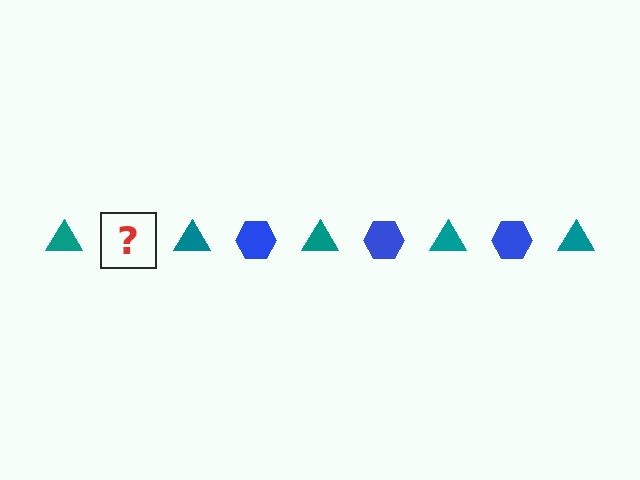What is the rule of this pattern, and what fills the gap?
The rule is that the pattern alternates between teal triangle and blue hexagon. The gap should be filled with a blue hexagon.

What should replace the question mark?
The question mark should be replaced with a blue hexagon.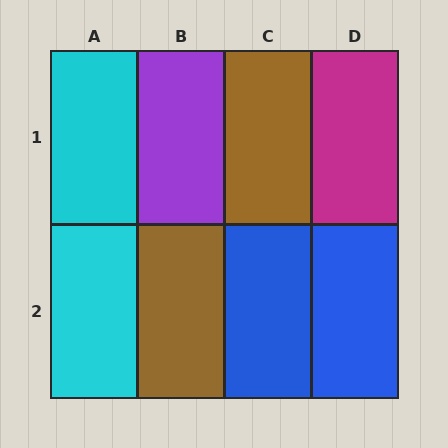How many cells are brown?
2 cells are brown.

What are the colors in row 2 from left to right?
Cyan, brown, blue, blue.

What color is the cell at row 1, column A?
Cyan.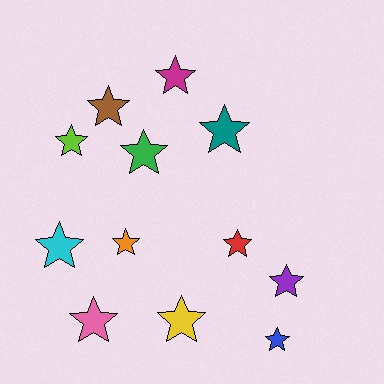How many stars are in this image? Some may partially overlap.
There are 12 stars.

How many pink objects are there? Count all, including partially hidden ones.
There is 1 pink object.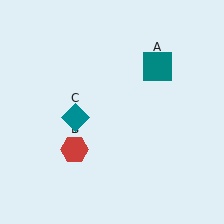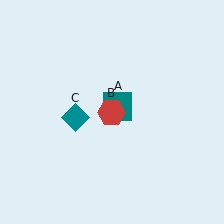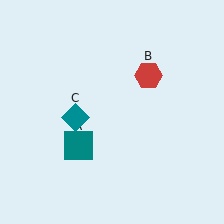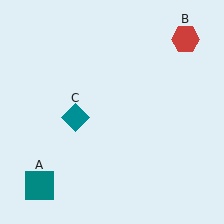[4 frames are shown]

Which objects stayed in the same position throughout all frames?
Teal diamond (object C) remained stationary.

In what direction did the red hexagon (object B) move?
The red hexagon (object B) moved up and to the right.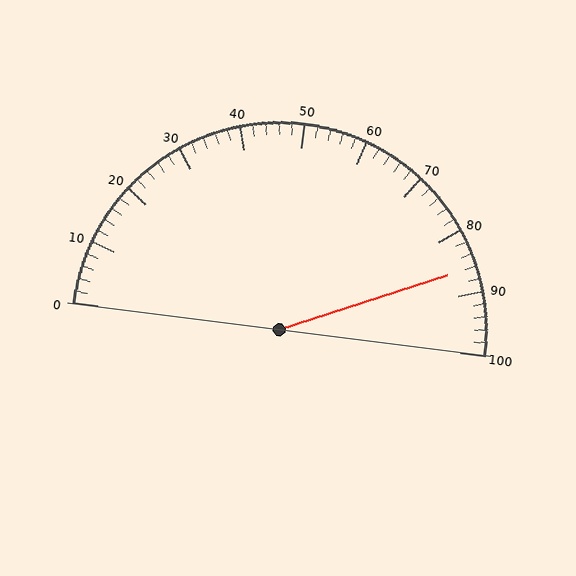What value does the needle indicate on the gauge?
The needle indicates approximately 86.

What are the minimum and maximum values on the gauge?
The gauge ranges from 0 to 100.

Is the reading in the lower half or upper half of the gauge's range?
The reading is in the upper half of the range (0 to 100).